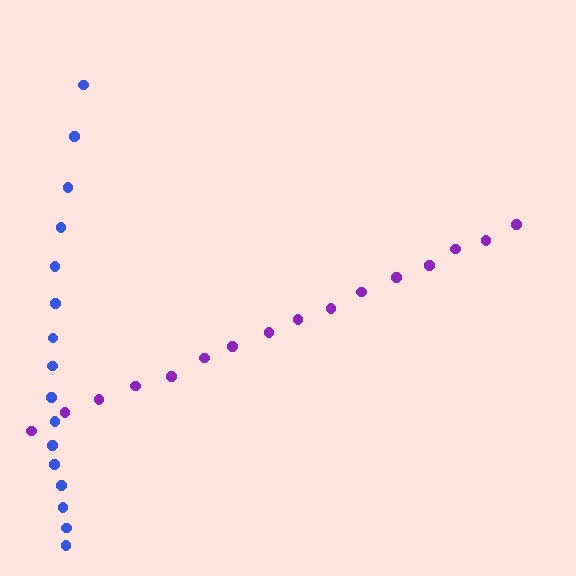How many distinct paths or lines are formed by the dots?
There are 2 distinct paths.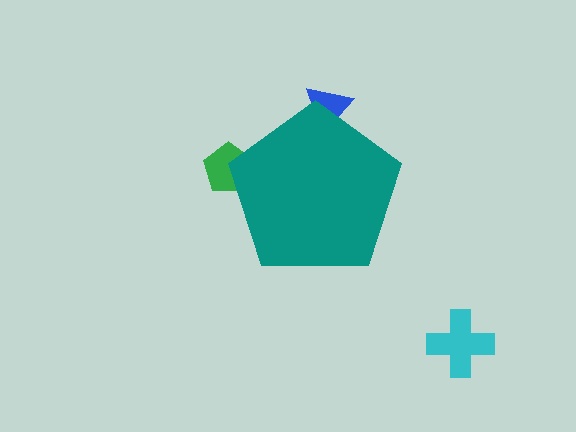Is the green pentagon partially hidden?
Yes, the green pentagon is partially hidden behind the teal pentagon.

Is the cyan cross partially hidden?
No, the cyan cross is fully visible.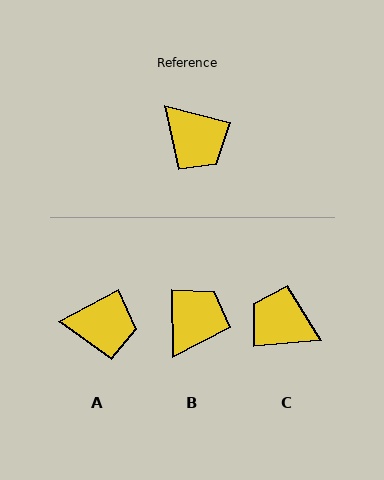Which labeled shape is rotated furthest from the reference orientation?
C, about 160 degrees away.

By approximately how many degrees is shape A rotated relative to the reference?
Approximately 43 degrees counter-clockwise.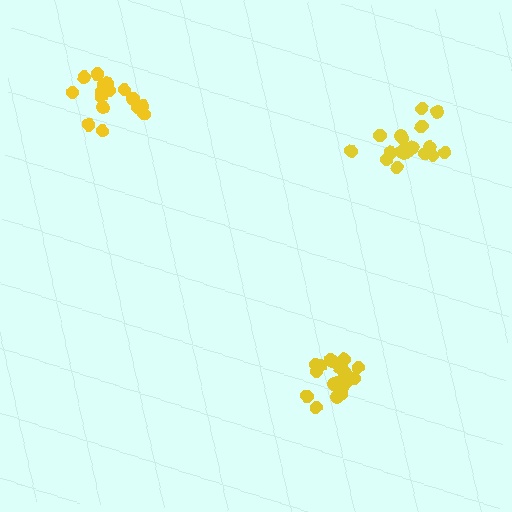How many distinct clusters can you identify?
There are 3 distinct clusters.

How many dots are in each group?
Group 1: 16 dots, Group 2: 20 dots, Group 3: 19 dots (55 total).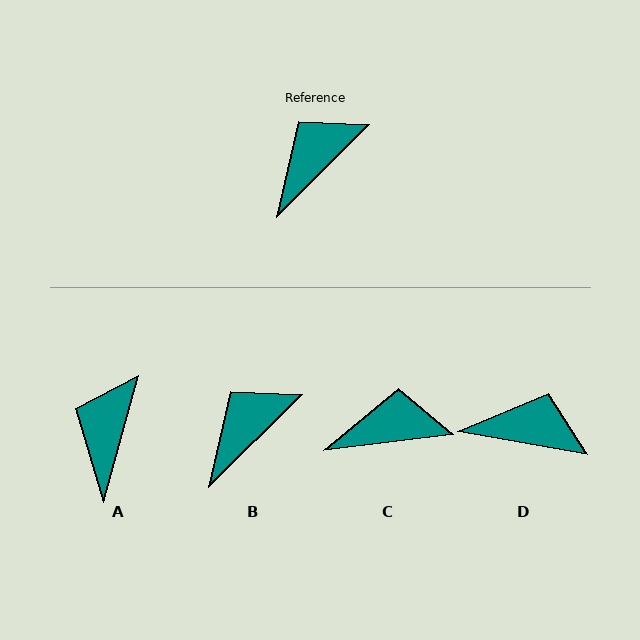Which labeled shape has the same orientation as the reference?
B.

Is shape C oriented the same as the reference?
No, it is off by about 38 degrees.